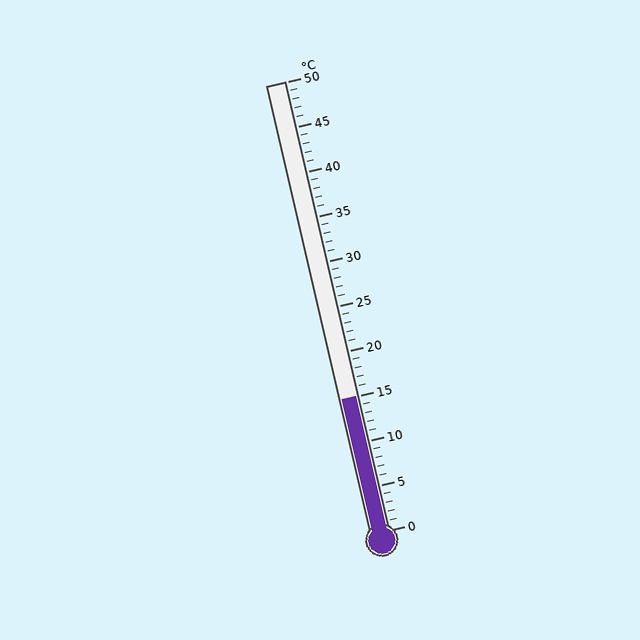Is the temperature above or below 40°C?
The temperature is below 40°C.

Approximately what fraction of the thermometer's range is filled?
The thermometer is filled to approximately 30% of its range.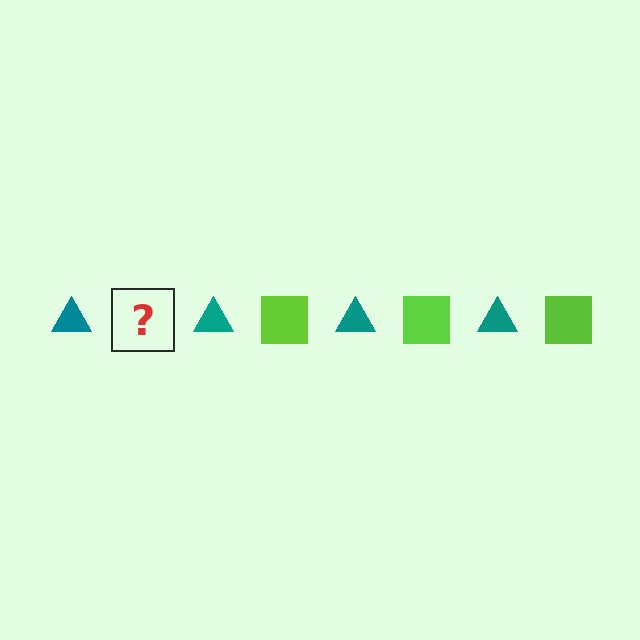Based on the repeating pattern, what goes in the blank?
The blank should be a lime square.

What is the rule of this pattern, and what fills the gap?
The rule is that the pattern alternates between teal triangle and lime square. The gap should be filled with a lime square.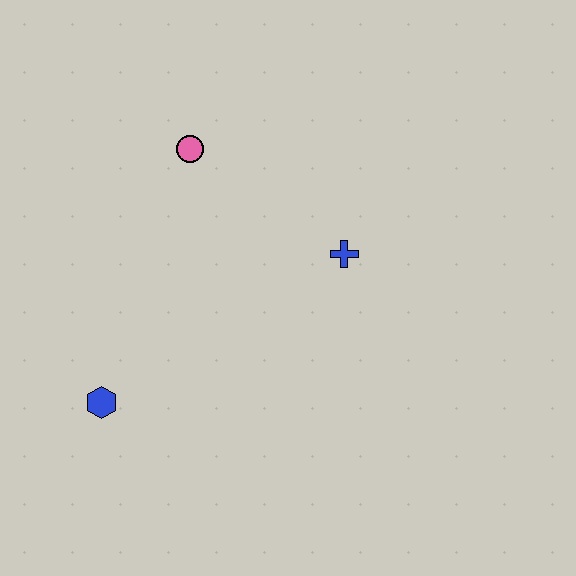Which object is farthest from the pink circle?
The blue hexagon is farthest from the pink circle.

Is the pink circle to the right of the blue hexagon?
Yes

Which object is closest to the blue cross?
The pink circle is closest to the blue cross.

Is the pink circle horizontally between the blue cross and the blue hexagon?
Yes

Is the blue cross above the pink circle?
No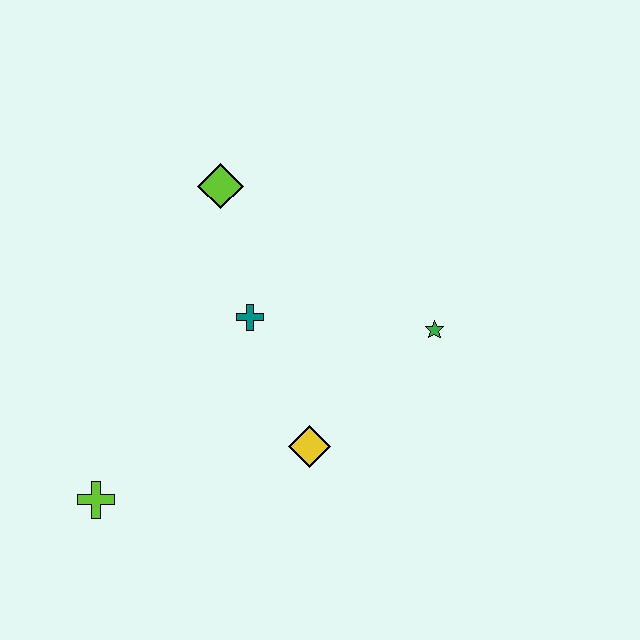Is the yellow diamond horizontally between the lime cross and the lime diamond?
No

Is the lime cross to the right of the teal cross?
No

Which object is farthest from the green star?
The lime cross is farthest from the green star.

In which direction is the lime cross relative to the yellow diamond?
The lime cross is to the left of the yellow diamond.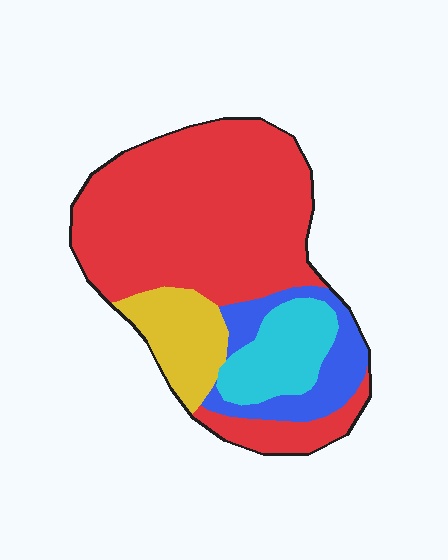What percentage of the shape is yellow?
Yellow covers 12% of the shape.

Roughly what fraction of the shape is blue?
Blue takes up about one eighth (1/8) of the shape.